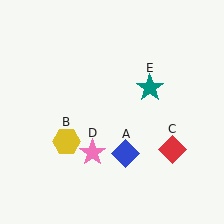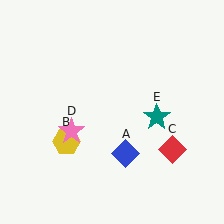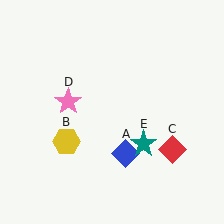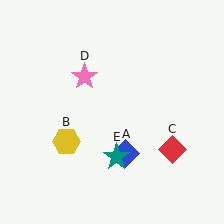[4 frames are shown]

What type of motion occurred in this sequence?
The pink star (object D), teal star (object E) rotated clockwise around the center of the scene.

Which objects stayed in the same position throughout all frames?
Blue diamond (object A) and yellow hexagon (object B) and red diamond (object C) remained stationary.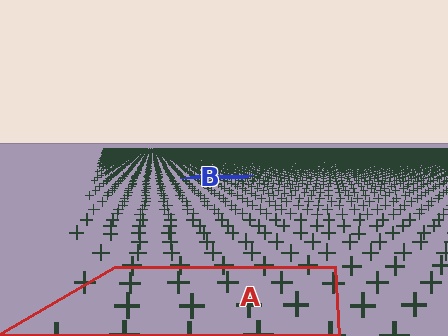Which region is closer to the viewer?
Region A is closer. The texture elements there are larger and more spread out.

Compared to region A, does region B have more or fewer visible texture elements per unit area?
Region B has more texture elements per unit area — they are packed more densely because it is farther away.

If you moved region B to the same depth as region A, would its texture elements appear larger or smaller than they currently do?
They would appear larger. At a closer depth, the same texture elements are projected at a bigger on-screen size.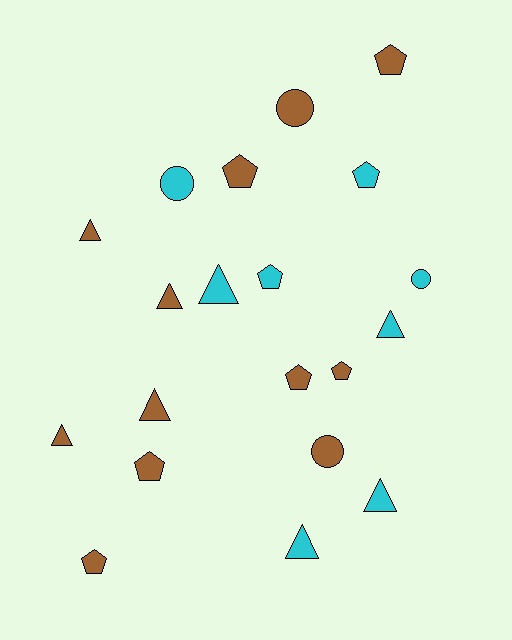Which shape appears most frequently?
Triangle, with 8 objects.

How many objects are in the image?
There are 20 objects.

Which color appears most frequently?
Brown, with 12 objects.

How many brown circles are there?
There are 2 brown circles.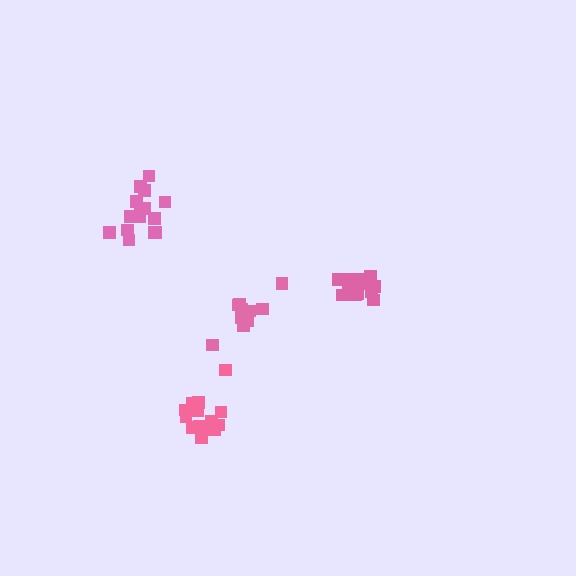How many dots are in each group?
Group 1: 15 dots, Group 2: 11 dots, Group 3: 14 dots, Group 4: 14 dots (54 total).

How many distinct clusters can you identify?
There are 4 distinct clusters.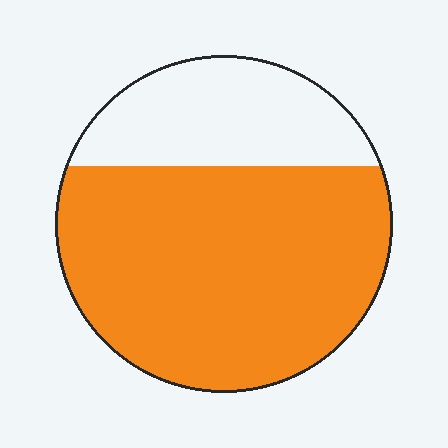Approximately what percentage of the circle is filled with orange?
Approximately 70%.